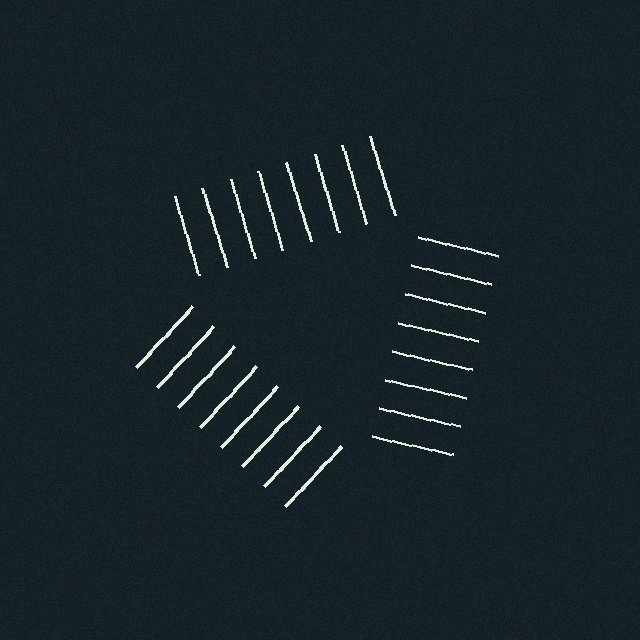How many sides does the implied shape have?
3 sides — the line-ends trace a triangle.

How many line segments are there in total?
24 — 8 along each of the 3 edges.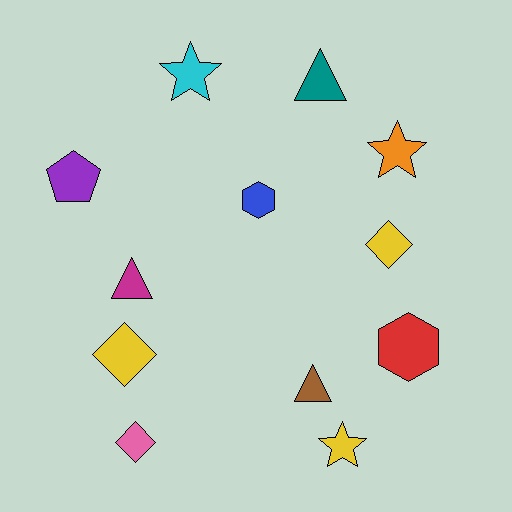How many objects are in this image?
There are 12 objects.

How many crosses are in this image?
There are no crosses.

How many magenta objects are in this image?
There is 1 magenta object.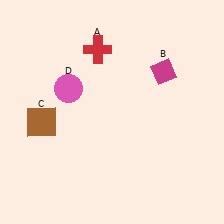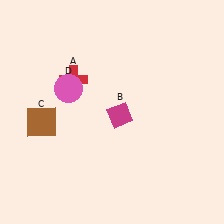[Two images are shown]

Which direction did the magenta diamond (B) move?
The magenta diamond (B) moved left.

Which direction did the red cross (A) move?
The red cross (A) moved down.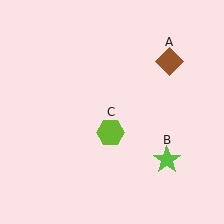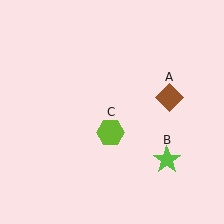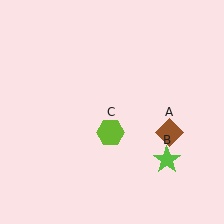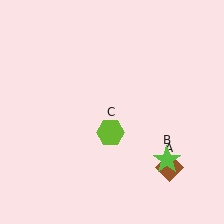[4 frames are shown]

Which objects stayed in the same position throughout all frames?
Lime star (object B) and lime hexagon (object C) remained stationary.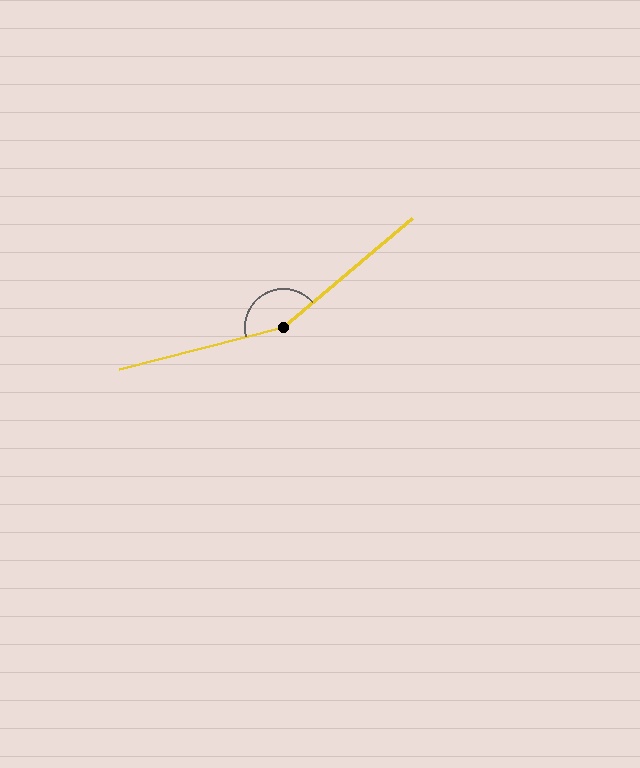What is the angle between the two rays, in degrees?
Approximately 154 degrees.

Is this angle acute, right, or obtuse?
It is obtuse.